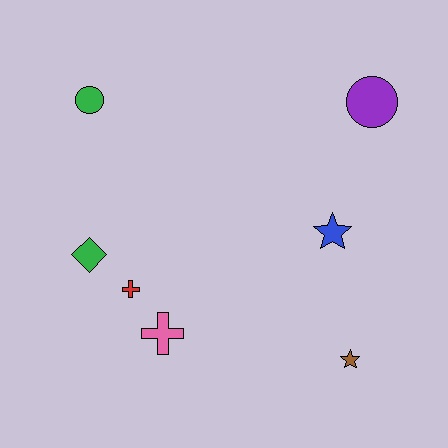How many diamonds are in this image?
There is 1 diamond.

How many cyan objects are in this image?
There are no cyan objects.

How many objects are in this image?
There are 7 objects.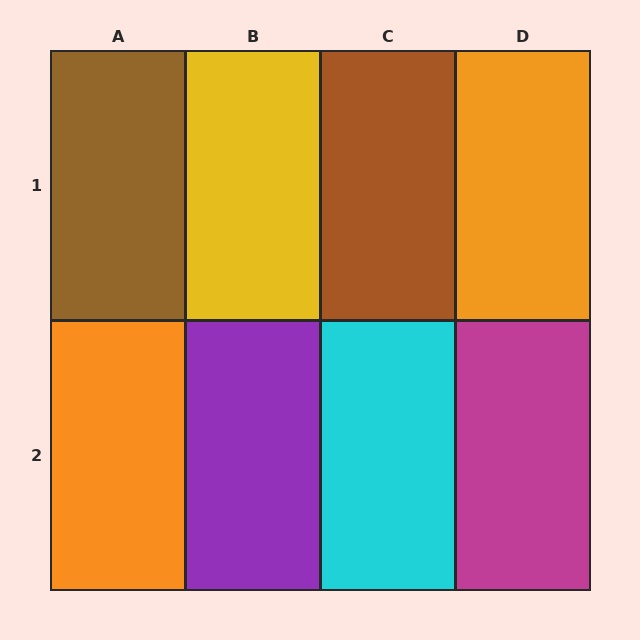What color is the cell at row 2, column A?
Orange.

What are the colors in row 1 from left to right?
Brown, yellow, brown, orange.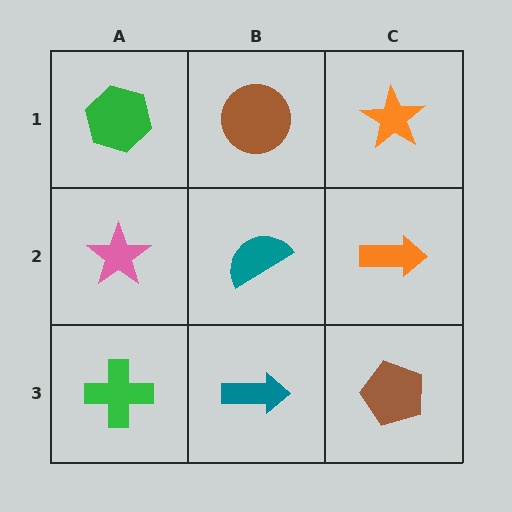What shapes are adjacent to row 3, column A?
A pink star (row 2, column A), a teal arrow (row 3, column B).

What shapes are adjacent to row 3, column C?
An orange arrow (row 2, column C), a teal arrow (row 3, column B).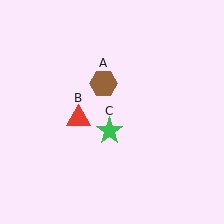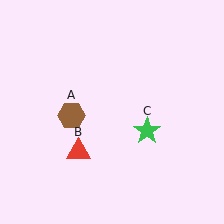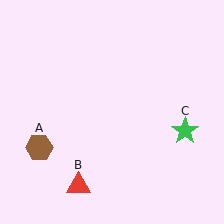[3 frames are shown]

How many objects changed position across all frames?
3 objects changed position: brown hexagon (object A), red triangle (object B), green star (object C).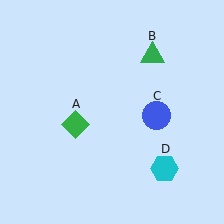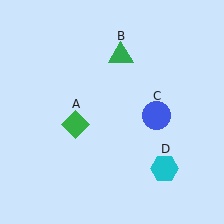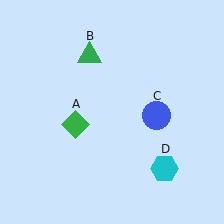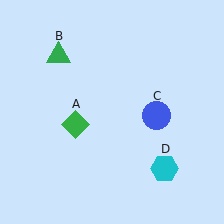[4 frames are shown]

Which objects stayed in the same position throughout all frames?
Green diamond (object A) and blue circle (object C) and cyan hexagon (object D) remained stationary.